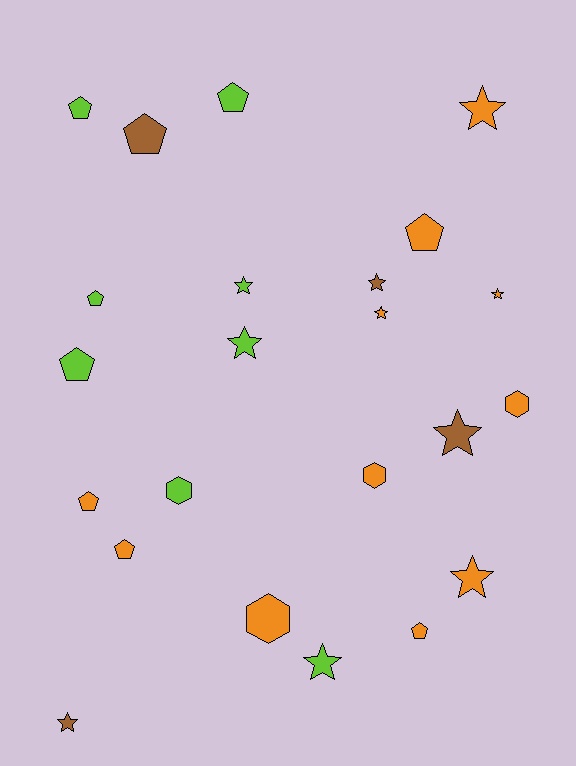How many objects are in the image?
There are 23 objects.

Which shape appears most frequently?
Star, with 10 objects.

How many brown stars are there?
There are 3 brown stars.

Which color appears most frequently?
Orange, with 11 objects.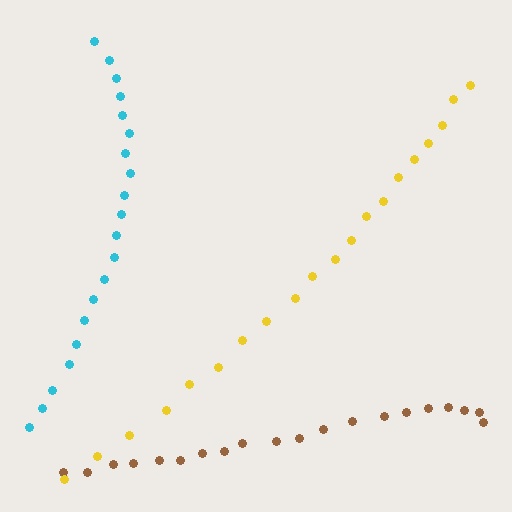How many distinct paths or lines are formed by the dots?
There are 3 distinct paths.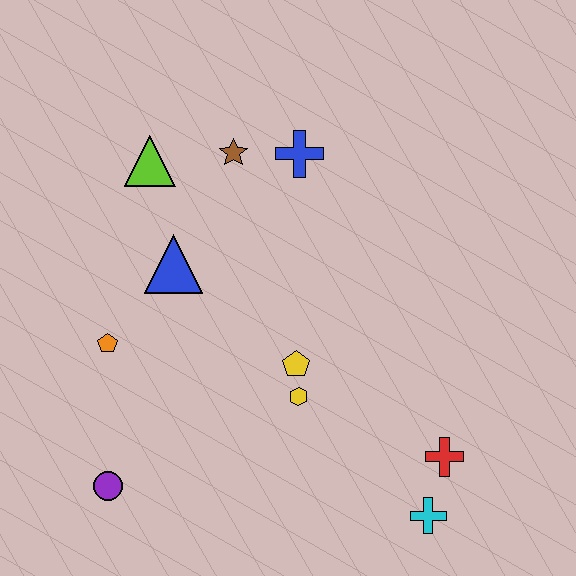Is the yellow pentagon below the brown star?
Yes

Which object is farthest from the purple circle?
The blue cross is farthest from the purple circle.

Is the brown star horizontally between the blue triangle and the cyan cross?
Yes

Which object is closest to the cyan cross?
The red cross is closest to the cyan cross.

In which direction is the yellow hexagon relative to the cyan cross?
The yellow hexagon is to the left of the cyan cross.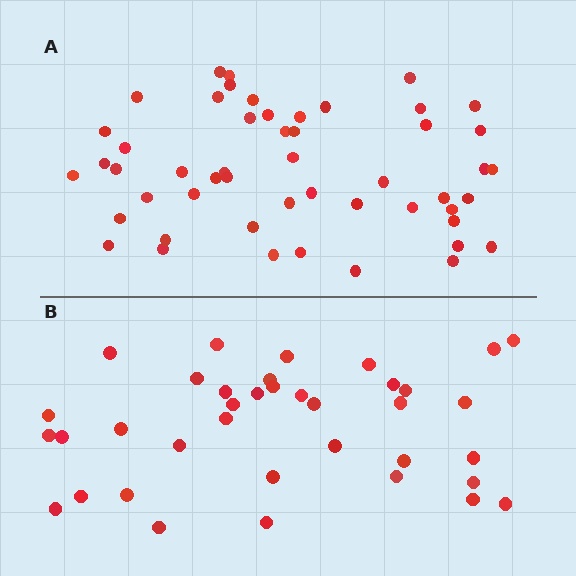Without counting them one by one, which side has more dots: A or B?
Region A (the top region) has more dots.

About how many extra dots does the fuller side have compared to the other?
Region A has approximately 15 more dots than region B.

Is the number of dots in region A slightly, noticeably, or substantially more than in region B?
Region A has noticeably more, but not dramatically so. The ratio is roughly 1.4 to 1.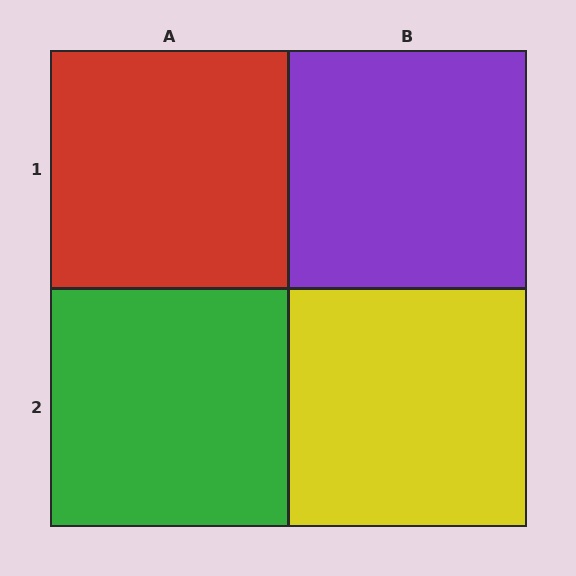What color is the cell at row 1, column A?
Red.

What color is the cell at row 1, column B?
Purple.